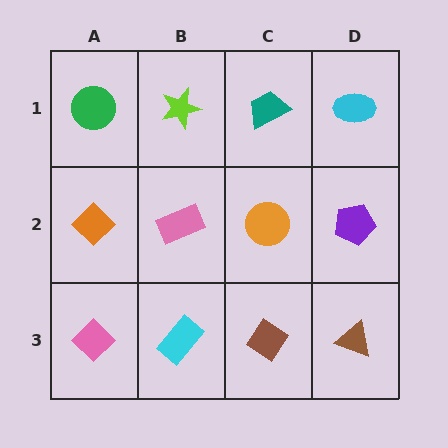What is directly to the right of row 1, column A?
A lime star.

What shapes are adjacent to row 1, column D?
A purple pentagon (row 2, column D), a teal trapezoid (row 1, column C).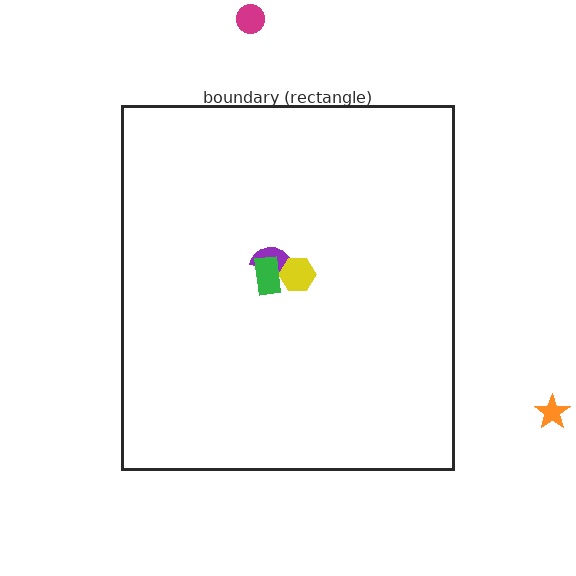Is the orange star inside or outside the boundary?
Outside.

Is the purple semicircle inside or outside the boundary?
Inside.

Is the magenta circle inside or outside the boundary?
Outside.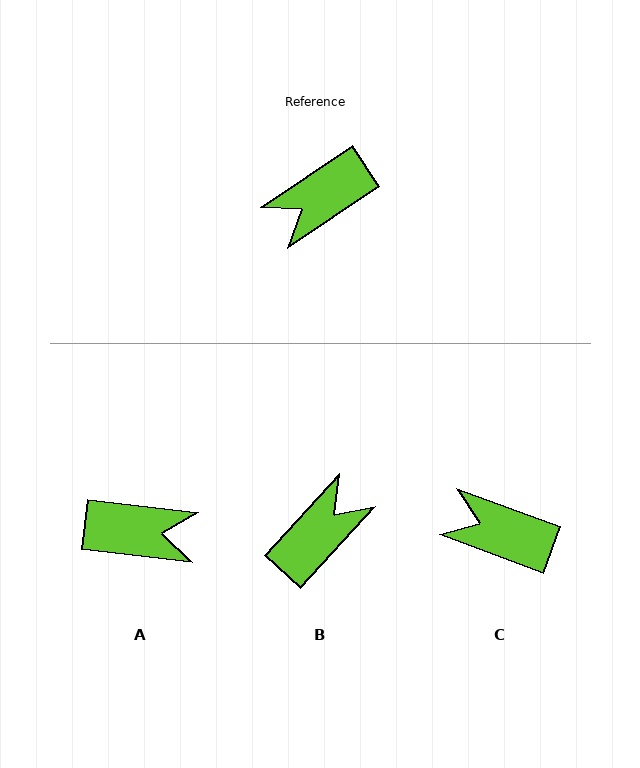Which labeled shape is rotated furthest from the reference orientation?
B, about 166 degrees away.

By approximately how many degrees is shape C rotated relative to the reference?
Approximately 54 degrees clockwise.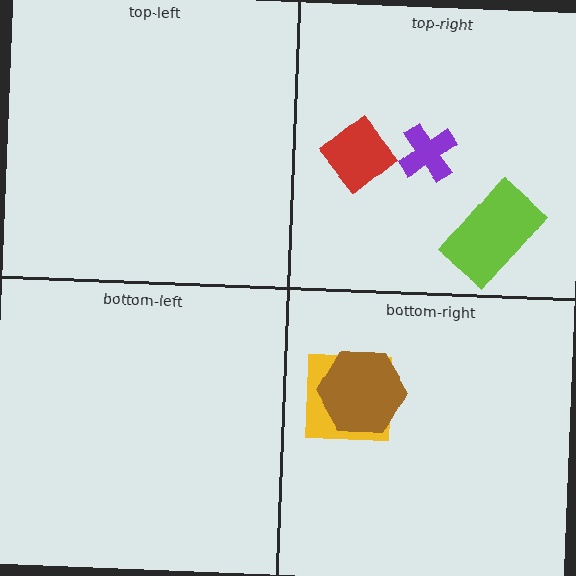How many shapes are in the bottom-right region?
2.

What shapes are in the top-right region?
The red diamond, the lime rectangle, the purple cross.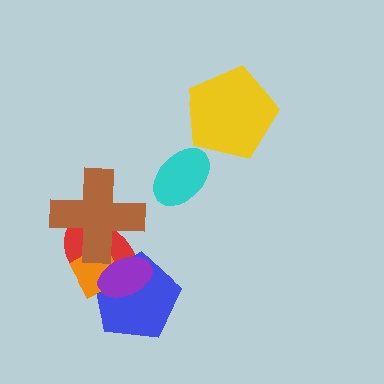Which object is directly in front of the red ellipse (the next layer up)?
The blue pentagon is directly in front of the red ellipse.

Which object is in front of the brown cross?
The purple ellipse is in front of the brown cross.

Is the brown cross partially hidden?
Yes, it is partially covered by another shape.